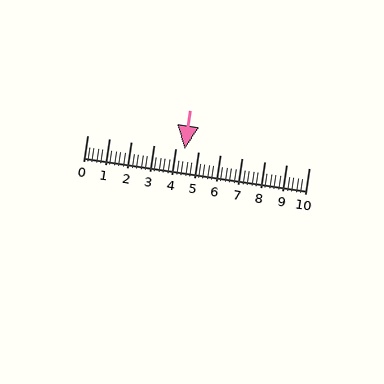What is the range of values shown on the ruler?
The ruler shows values from 0 to 10.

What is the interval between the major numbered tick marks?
The major tick marks are spaced 1 units apart.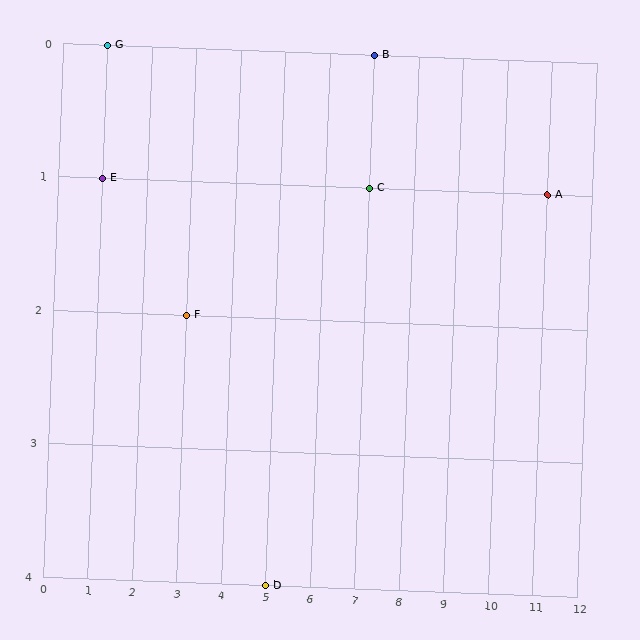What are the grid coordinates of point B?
Point B is at grid coordinates (7, 0).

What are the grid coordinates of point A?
Point A is at grid coordinates (11, 1).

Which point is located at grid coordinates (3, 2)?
Point F is at (3, 2).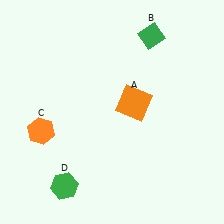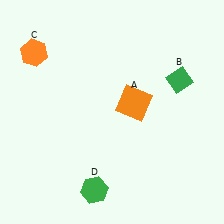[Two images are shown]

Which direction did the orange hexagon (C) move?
The orange hexagon (C) moved up.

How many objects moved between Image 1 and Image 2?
3 objects moved between the two images.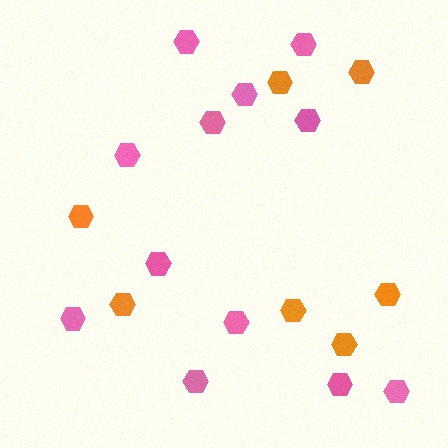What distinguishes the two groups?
There are 2 groups: one group of orange hexagons (7) and one group of pink hexagons (12).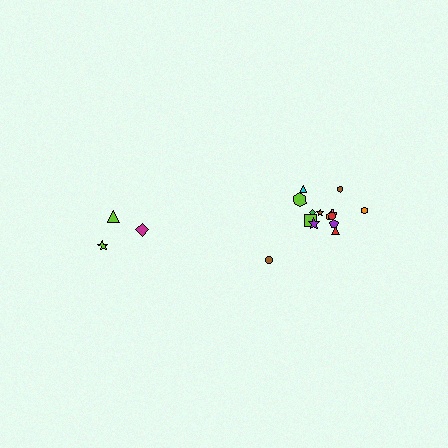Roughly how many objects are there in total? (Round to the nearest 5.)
Roughly 20 objects in total.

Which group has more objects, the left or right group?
The right group.